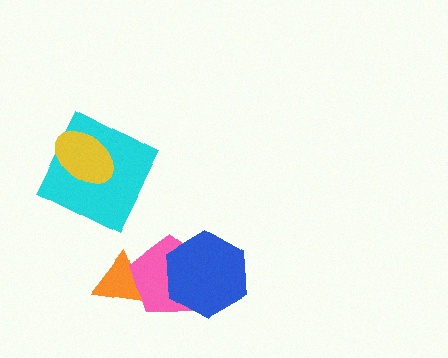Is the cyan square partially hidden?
Yes, it is partially covered by another shape.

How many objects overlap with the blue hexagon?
1 object overlaps with the blue hexagon.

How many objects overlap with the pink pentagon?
2 objects overlap with the pink pentagon.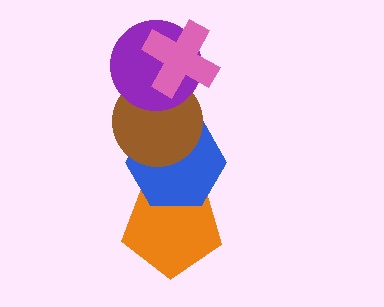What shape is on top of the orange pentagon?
The blue hexagon is on top of the orange pentagon.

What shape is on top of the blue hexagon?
The brown circle is on top of the blue hexagon.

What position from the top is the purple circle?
The purple circle is 2nd from the top.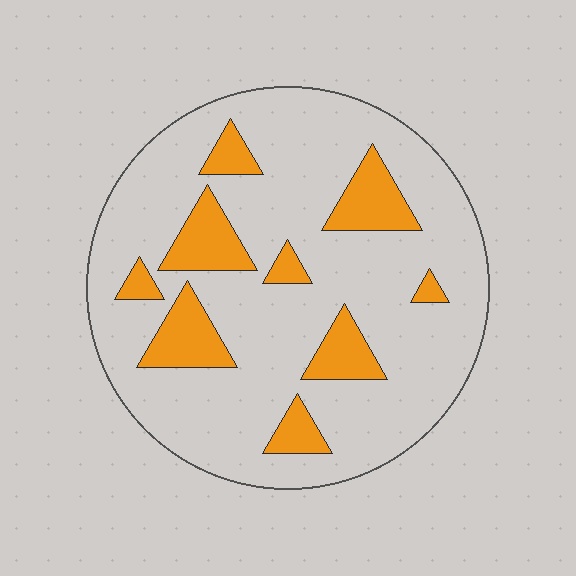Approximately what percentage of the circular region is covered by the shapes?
Approximately 20%.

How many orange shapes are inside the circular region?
9.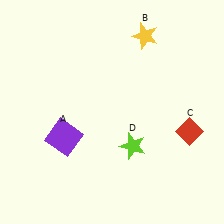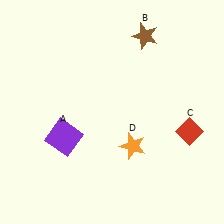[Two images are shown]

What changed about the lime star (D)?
In Image 1, D is lime. In Image 2, it changed to orange.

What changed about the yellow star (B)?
In Image 1, B is yellow. In Image 2, it changed to brown.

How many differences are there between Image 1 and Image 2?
There are 2 differences between the two images.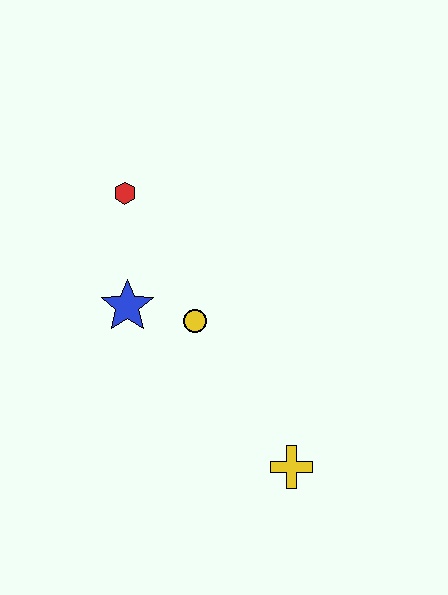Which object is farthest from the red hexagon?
The yellow cross is farthest from the red hexagon.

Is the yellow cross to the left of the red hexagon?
No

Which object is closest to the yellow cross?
The yellow circle is closest to the yellow cross.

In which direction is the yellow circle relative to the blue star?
The yellow circle is to the right of the blue star.